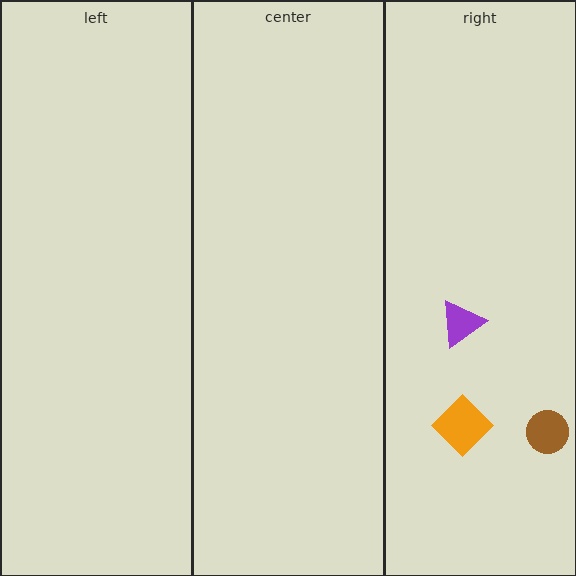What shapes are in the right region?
The brown circle, the purple triangle, the orange diamond.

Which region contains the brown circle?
The right region.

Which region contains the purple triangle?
The right region.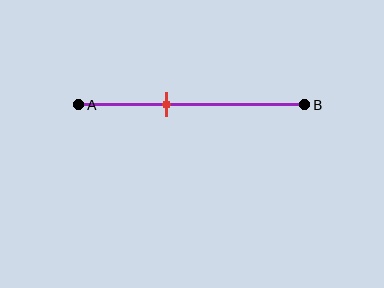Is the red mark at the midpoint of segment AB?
No, the mark is at about 40% from A, not at the 50% midpoint.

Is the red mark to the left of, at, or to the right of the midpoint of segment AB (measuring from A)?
The red mark is to the left of the midpoint of segment AB.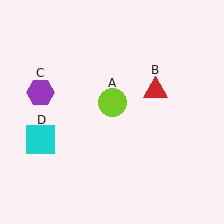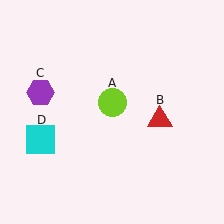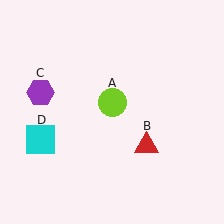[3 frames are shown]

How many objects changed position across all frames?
1 object changed position: red triangle (object B).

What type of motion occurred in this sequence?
The red triangle (object B) rotated clockwise around the center of the scene.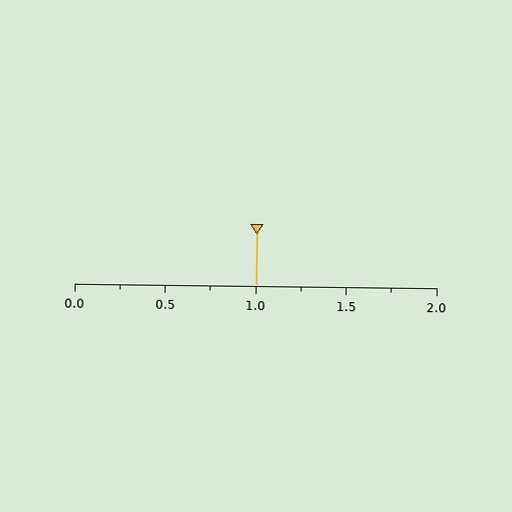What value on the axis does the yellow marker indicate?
The marker indicates approximately 1.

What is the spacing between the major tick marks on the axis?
The major ticks are spaced 0.5 apart.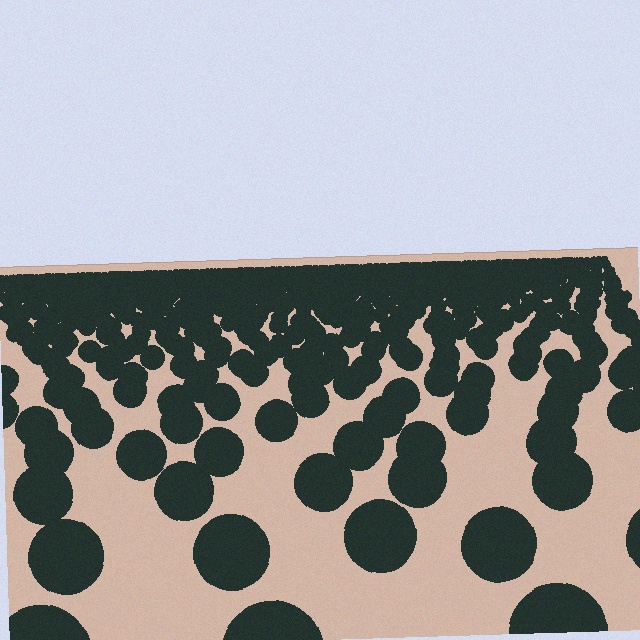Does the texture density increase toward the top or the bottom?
Density increases toward the top.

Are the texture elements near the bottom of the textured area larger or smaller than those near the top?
Larger. Near the bottom, elements are closer to the viewer and appear at a bigger on-screen size.